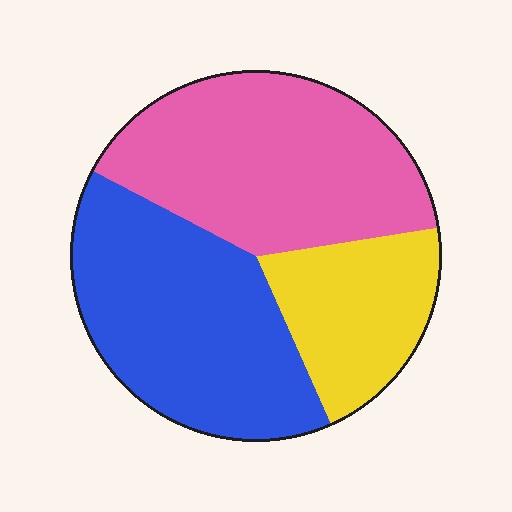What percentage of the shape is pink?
Pink covers about 40% of the shape.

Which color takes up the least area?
Yellow, at roughly 20%.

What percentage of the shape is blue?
Blue covers roughly 40% of the shape.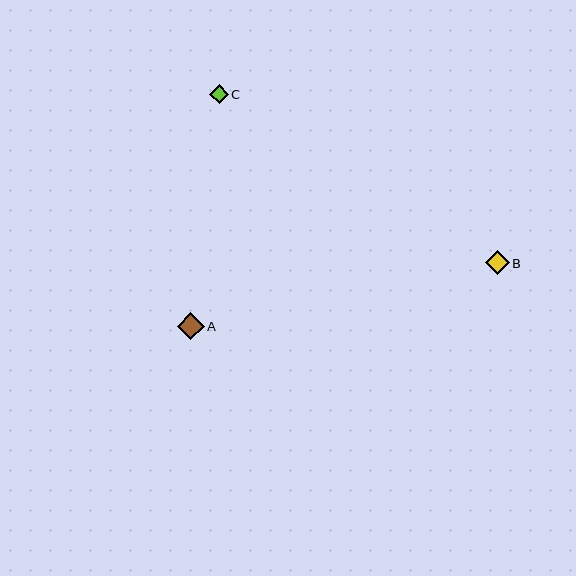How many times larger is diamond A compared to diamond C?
Diamond A is approximately 1.4 times the size of diamond C.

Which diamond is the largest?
Diamond A is the largest with a size of approximately 27 pixels.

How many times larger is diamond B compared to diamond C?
Diamond B is approximately 1.3 times the size of diamond C.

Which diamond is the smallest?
Diamond C is the smallest with a size of approximately 19 pixels.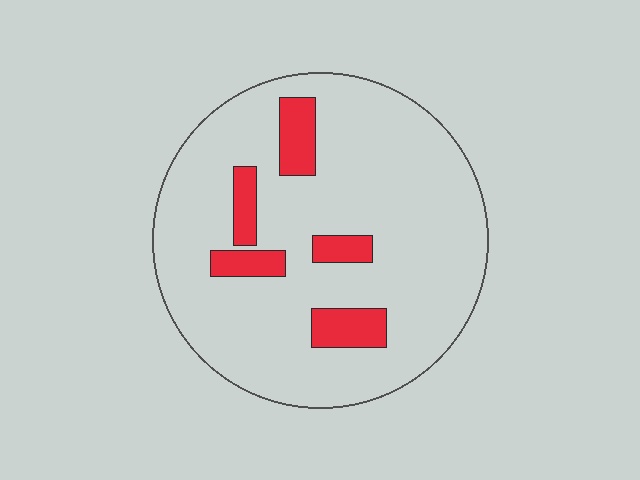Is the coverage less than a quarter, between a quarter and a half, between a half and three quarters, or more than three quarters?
Less than a quarter.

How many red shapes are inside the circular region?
5.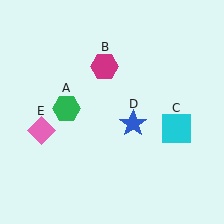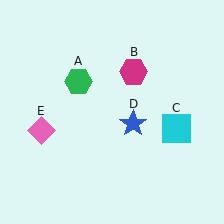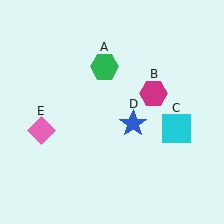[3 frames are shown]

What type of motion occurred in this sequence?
The green hexagon (object A), magenta hexagon (object B) rotated clockwise around the center of the scene.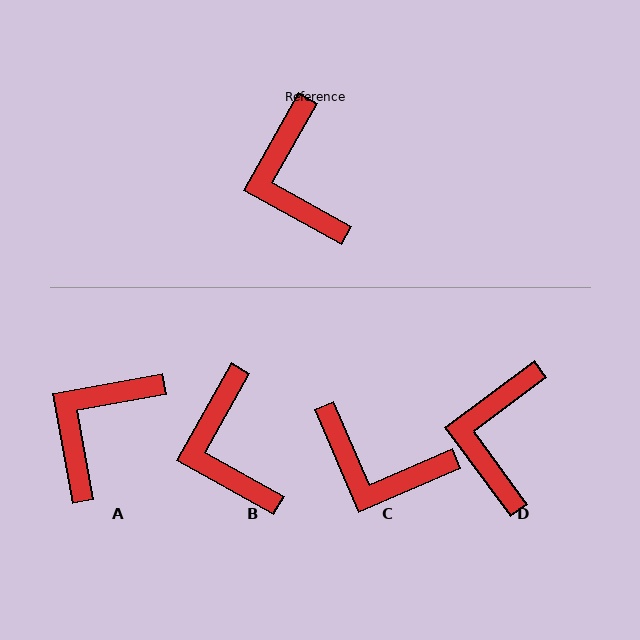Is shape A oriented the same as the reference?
No, it is off by about 51 degrees.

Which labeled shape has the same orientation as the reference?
B.